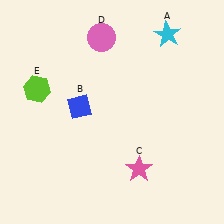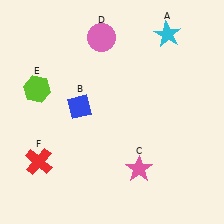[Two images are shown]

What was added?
A red cross (F) was added in Image 2.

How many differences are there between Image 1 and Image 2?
There is 1 difference between the two images.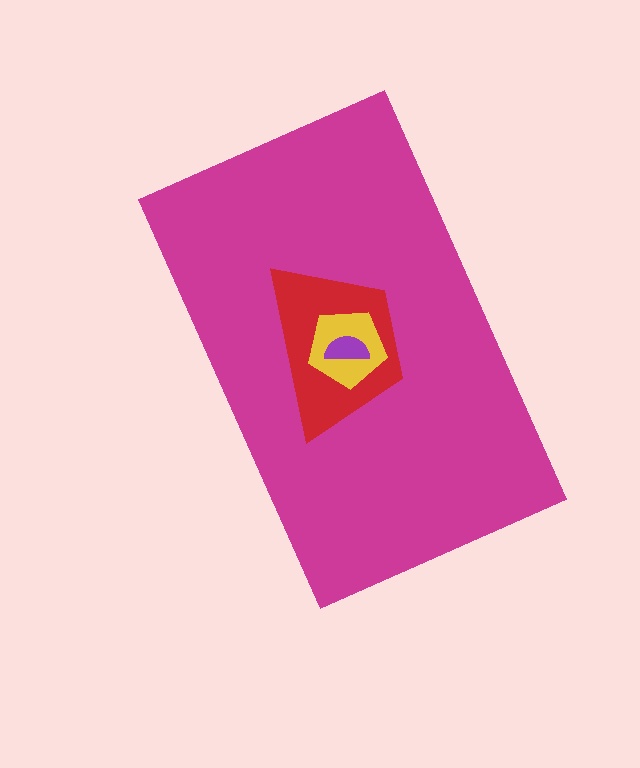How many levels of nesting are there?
4.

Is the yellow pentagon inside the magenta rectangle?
Yes.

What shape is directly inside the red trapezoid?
The yellow pentagon.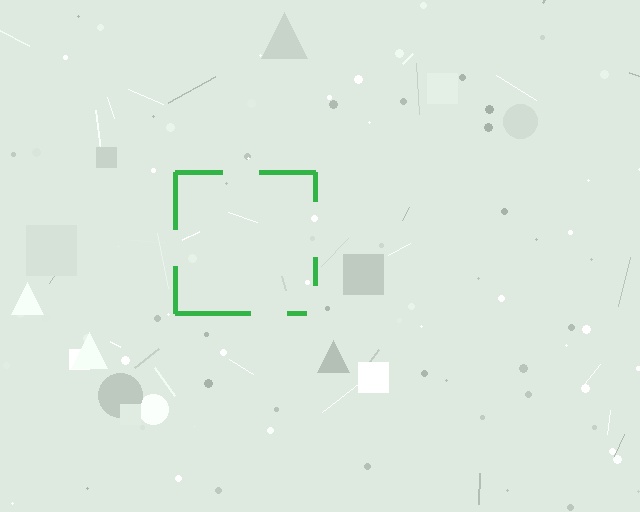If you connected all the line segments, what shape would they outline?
They would outline a square.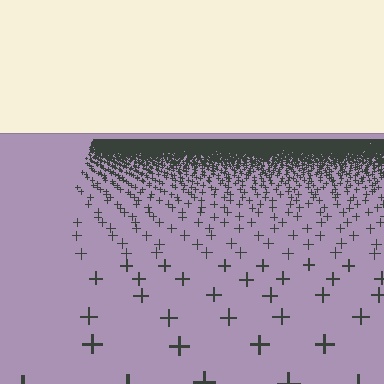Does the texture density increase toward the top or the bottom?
Density increases toward the top.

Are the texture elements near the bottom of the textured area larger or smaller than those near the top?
Larger. Near the bottom, elements are closer to the viewer and appear at a bigger on-screen size.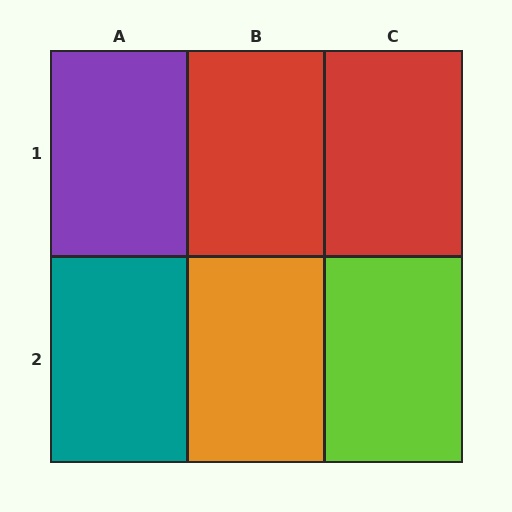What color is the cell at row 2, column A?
Teal.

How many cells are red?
2 cells are red.